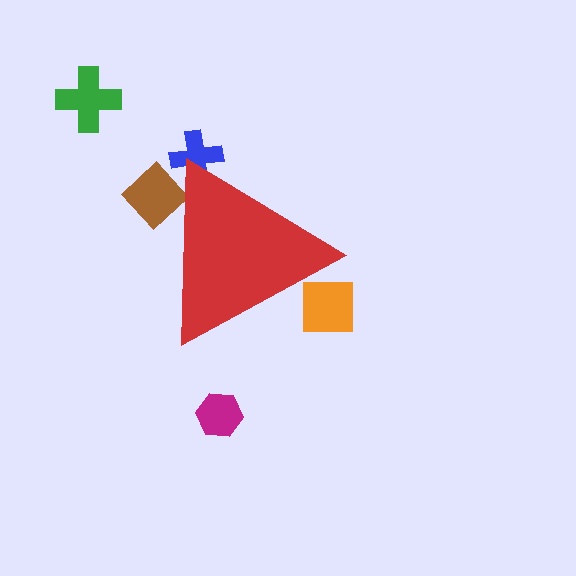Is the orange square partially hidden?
Yes, the orange square is partially hidden behind the red triangle.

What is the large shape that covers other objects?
A red triangle.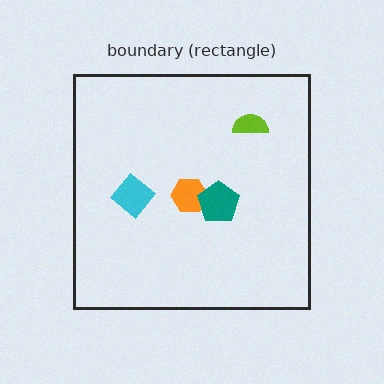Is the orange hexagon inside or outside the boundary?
Inside.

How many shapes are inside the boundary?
4 inside, 0 outside.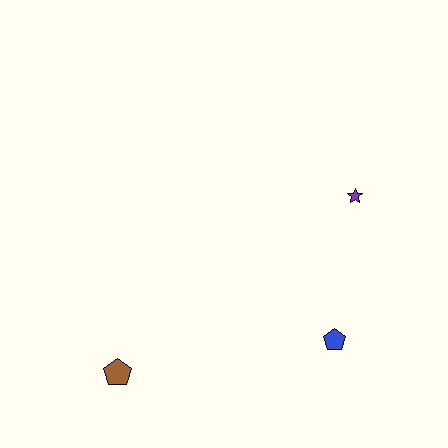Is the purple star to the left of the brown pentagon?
No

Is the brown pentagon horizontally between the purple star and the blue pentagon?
No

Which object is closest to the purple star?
The blue pentagon is closest to the purple star.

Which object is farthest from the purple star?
The brown pentagon is farthest from the purple star.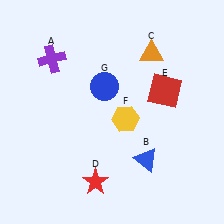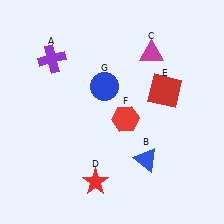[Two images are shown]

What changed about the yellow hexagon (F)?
In Image 1, F is yellow. In Image 2, it changed to red.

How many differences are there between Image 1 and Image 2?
There are 2 differences between the two images.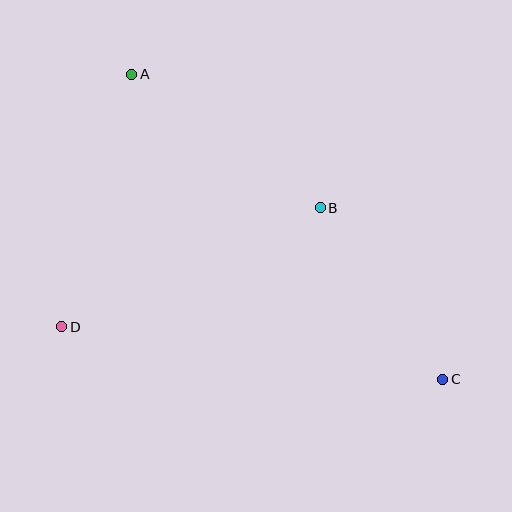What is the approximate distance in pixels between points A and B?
The distance between A and B is approximately 231 pixels.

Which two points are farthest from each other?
Points A and C are farthest from each other.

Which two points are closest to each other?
Points B and C are closest to each other.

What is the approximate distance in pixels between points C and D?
The distance between C and D is approximately 384 pixels.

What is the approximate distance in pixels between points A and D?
The distance between A and D is approximately 262 pixels.